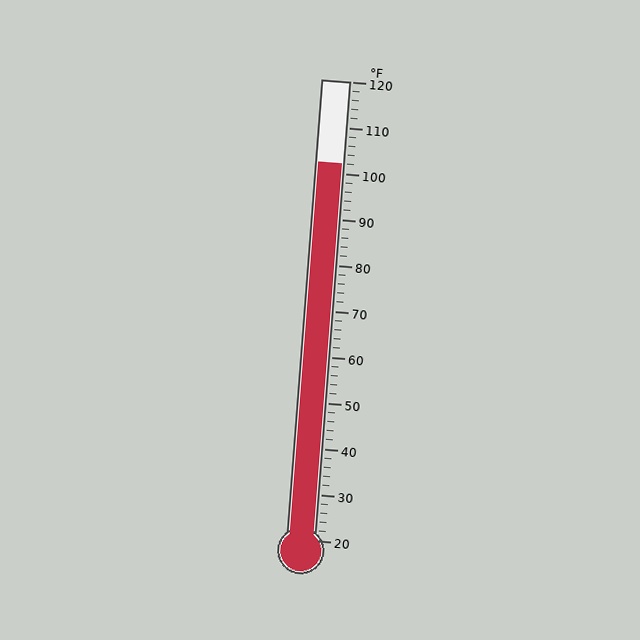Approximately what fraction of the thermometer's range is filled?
The thermometer is filled to approximately 80% of its range.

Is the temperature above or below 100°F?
The temperature is above 100°F.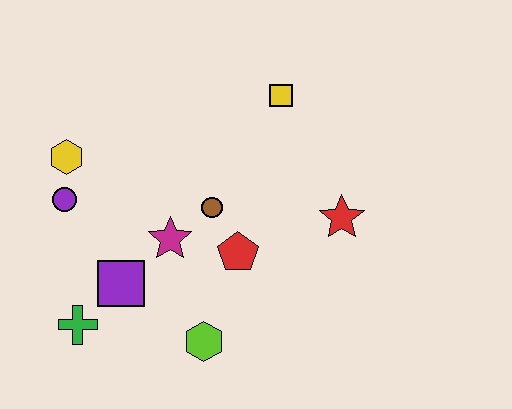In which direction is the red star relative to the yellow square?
The red star is below the yellow square.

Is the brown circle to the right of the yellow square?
No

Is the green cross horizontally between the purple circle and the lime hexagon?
Yes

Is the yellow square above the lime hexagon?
Yes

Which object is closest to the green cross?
The purple square is closest to the green cross.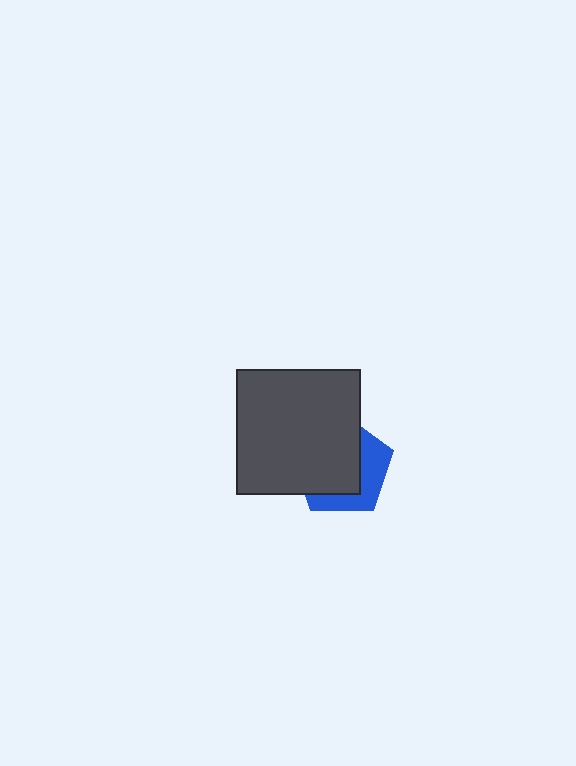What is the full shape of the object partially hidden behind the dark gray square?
The partially hidden object is a blue pentagon.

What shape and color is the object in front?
The object in front is a dark gray square.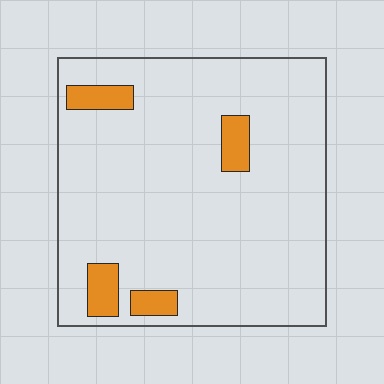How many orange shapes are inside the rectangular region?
4.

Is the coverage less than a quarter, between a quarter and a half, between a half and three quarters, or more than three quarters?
Less than a quarter.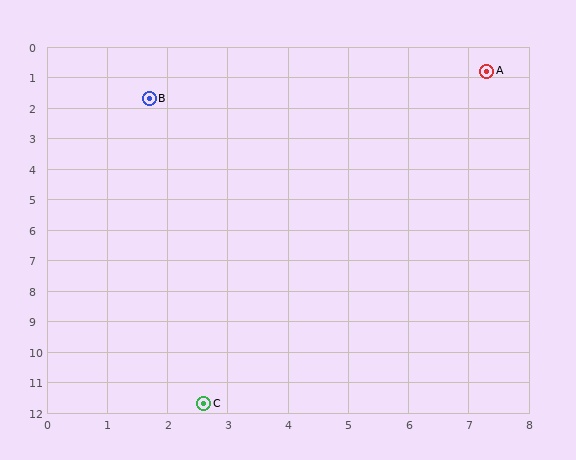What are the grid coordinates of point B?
Point B is at approximately (1.7, 1.7).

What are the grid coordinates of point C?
Point C is at approximately (2.6, 11.7).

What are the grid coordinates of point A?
Point A is at approximately (7.3, 0.8).